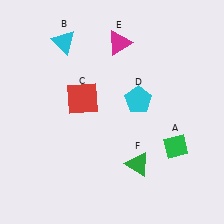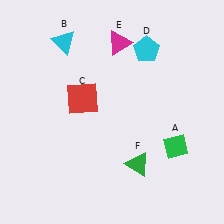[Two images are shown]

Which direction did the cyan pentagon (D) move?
The cyan pentagon (D) moved up.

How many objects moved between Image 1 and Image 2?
1 object moved between the two images.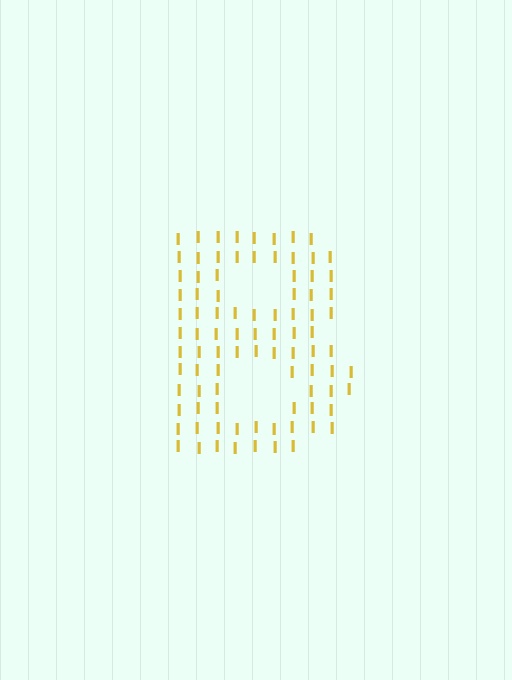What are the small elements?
The small elements are letter I's.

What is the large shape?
The large shape is the letter B.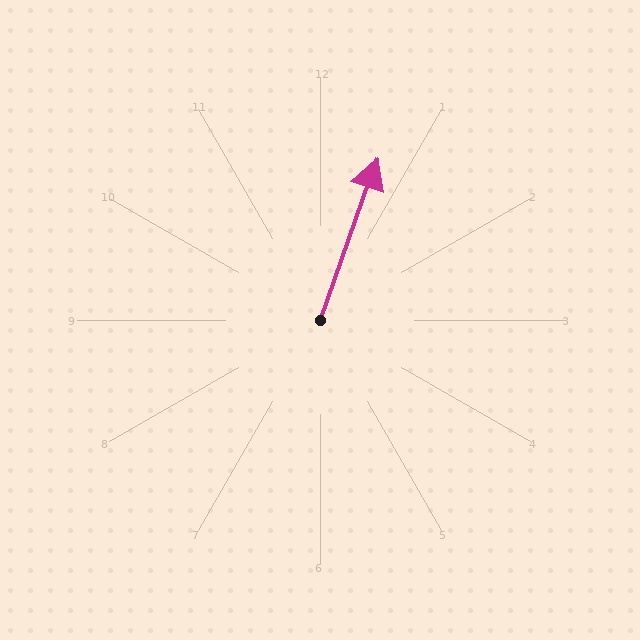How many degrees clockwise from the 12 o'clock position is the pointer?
Approximately 20 degrees.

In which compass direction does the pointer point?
North.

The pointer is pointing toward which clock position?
Roughly 1 o'clock.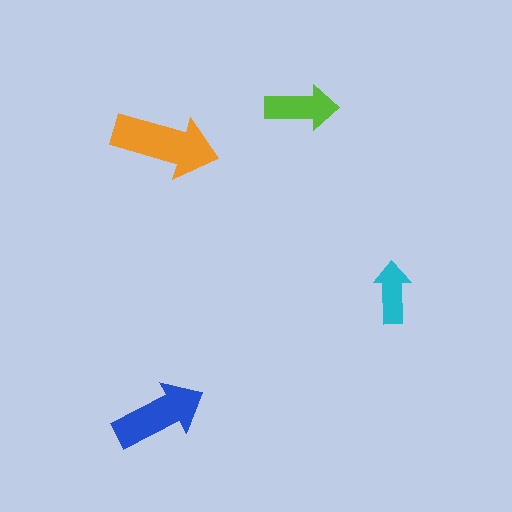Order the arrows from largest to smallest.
the orange one, the blue one, the lime one, the cyan one.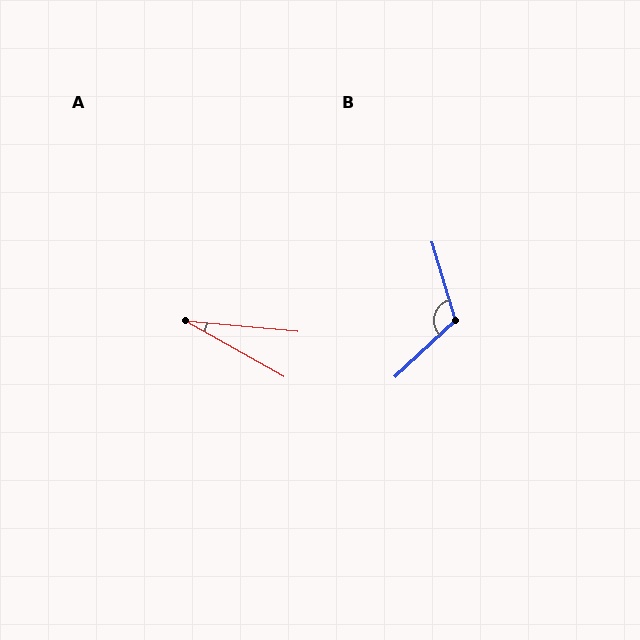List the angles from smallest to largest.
A (24°), B (116°).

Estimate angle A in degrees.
Approximately 24 degrees.